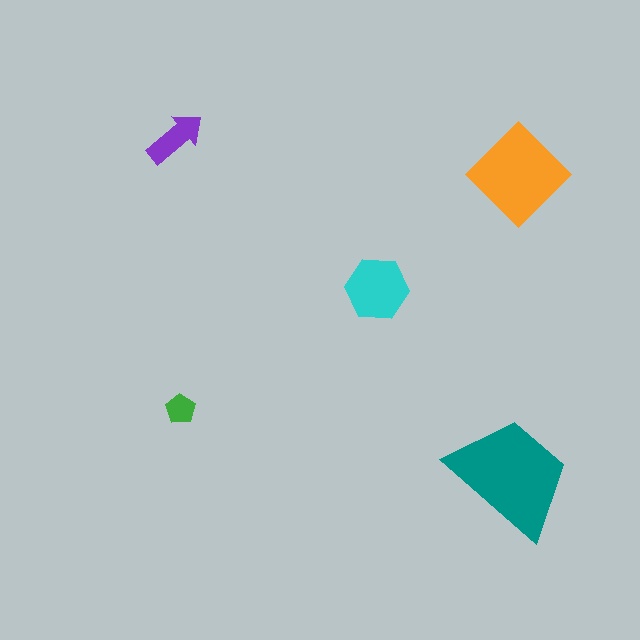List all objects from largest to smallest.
The teal trapezoid, the orange diamond, the cyan hexagon, the purple arrow, the green pentagon.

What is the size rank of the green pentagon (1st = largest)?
5th.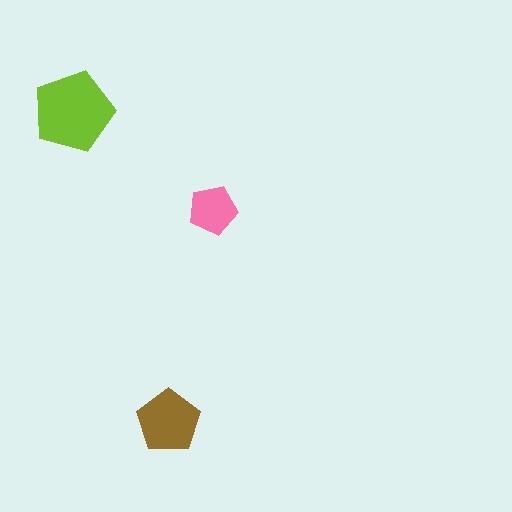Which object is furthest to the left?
The lime pentagon is leftmost.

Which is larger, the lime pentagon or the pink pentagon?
The lime one.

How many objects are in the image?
There are 3 objects in the image.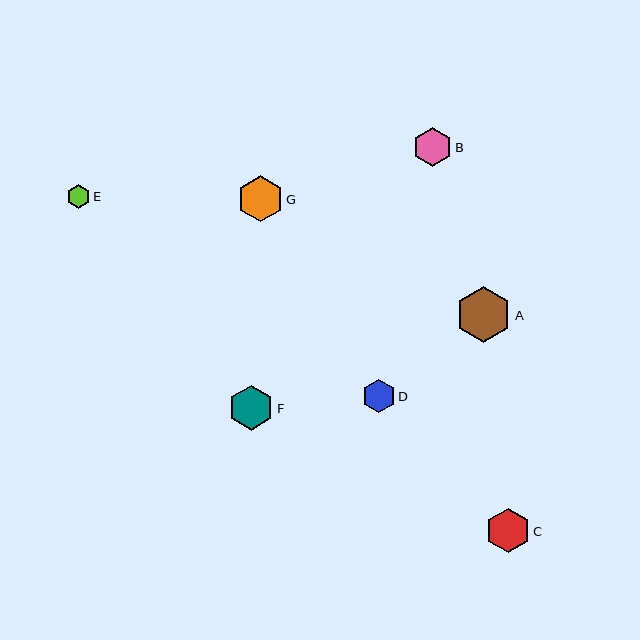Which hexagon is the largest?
Hexagon A is the largest with a size of approximately 56 pixels.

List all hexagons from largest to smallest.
From largest to smallest: A, G, F, C, B, D, E.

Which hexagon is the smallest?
Hexagon E is the smallest with a size of approximately 23 pixels.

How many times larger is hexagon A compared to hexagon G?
Hexagon A is approximately 1.2 times the size of hexagon G.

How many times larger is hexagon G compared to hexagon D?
Hexagon G is approximately 1.4 times the size of hexagon D.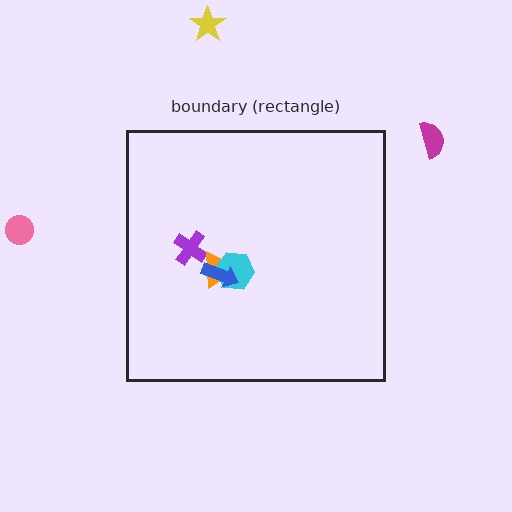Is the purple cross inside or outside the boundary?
Inside.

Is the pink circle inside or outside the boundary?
Outside.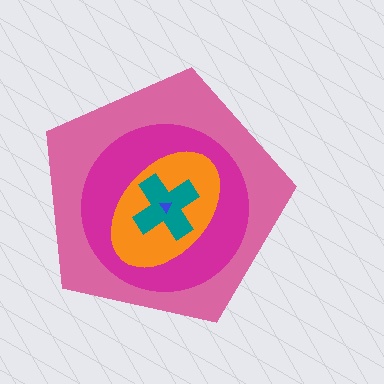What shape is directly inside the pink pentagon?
The magenta circle.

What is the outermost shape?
The pink pentagon.